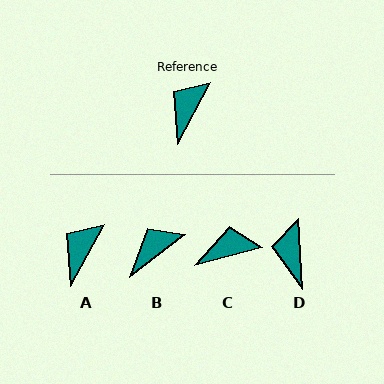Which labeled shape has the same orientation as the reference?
A.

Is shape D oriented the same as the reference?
No, it is off by about 32 degrees.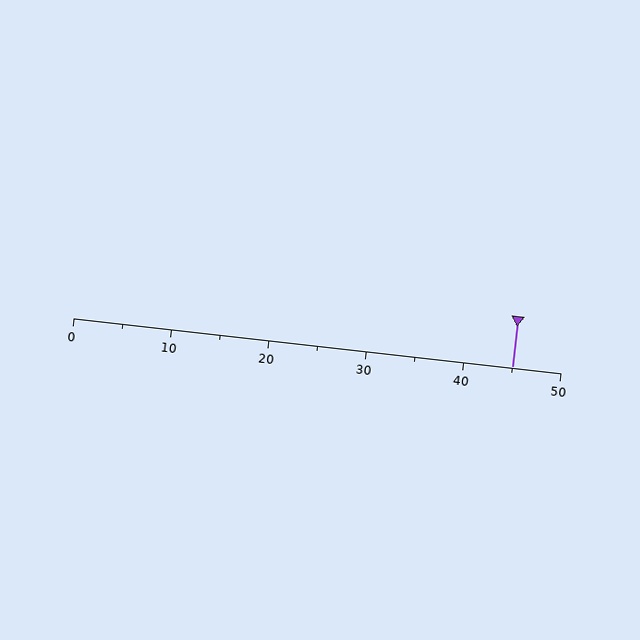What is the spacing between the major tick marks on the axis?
The major ticks are spaced 10 apart.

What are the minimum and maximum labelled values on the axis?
The axis runs from 0 to 50.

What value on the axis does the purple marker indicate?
The marker indicates approximately 45.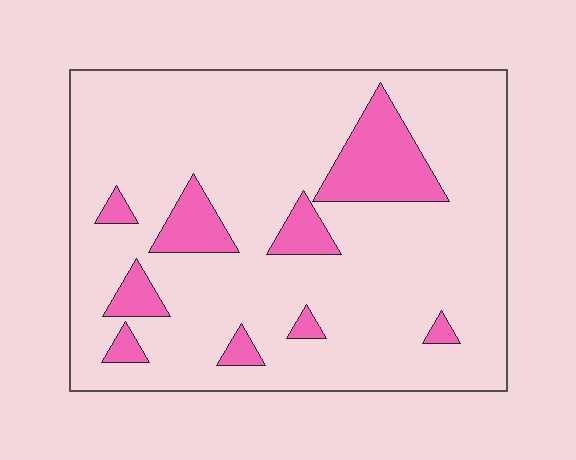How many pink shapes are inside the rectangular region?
9.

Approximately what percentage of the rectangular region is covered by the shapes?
Approximately 15%.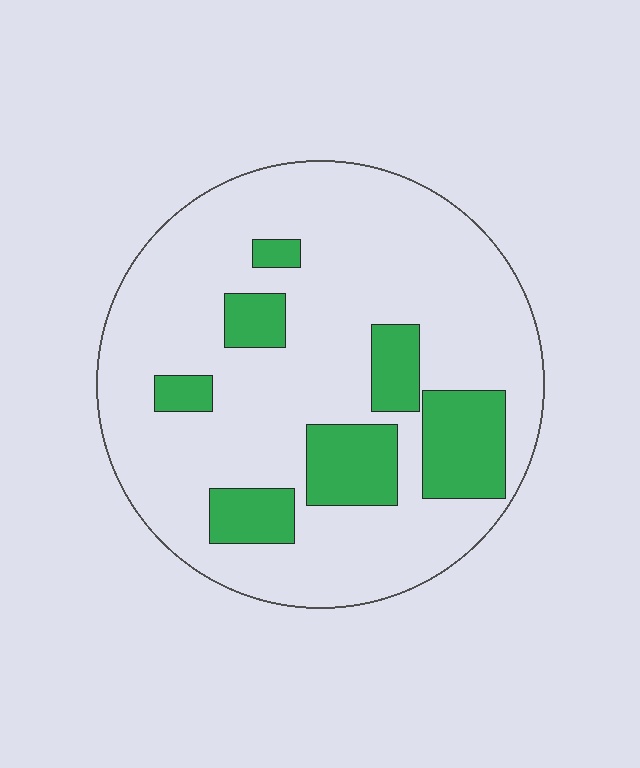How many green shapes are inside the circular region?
7.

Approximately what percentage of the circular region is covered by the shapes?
Approximately 20%.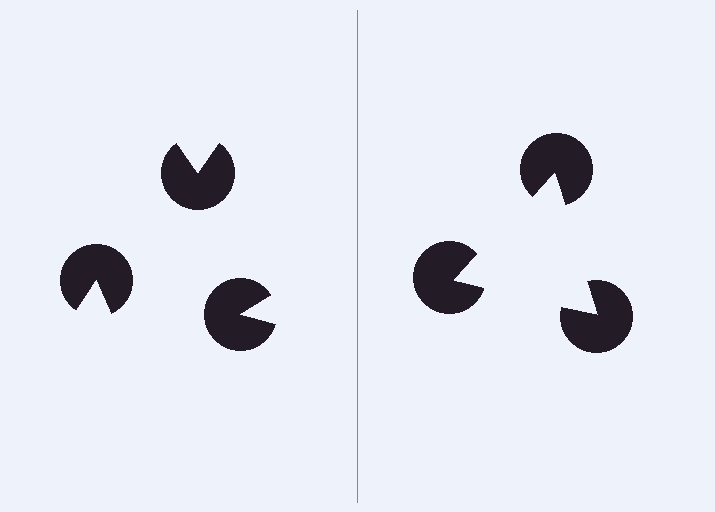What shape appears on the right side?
An illusory triangle.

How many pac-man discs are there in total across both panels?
6 — 3 on each side.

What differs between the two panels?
The pac-man discs are positioned identically on both sides; only the wedge orientations differ. On the right they align to a triangle; on the left they are misaligned.